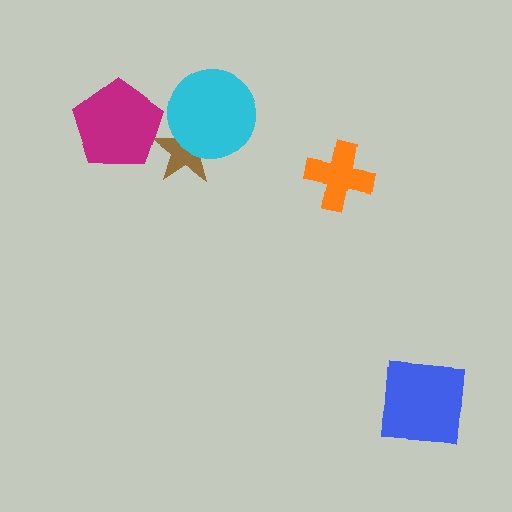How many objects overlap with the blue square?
0 objects overlap with the blue square.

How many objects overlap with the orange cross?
0 objects overlap with the orange cross.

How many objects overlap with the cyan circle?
1 object overlaps with the cyan circle.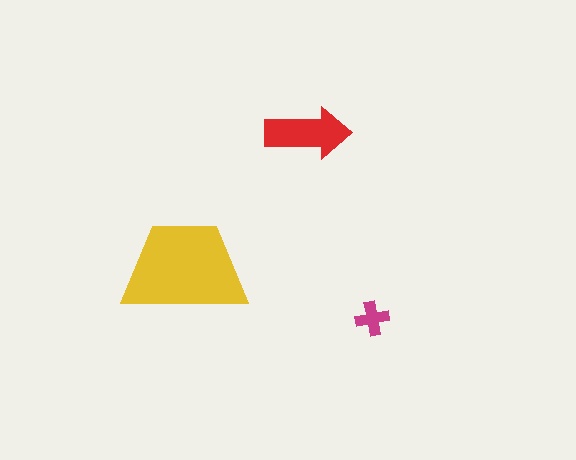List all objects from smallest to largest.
The magenta cross, the red arrow, the yellow trapezoid.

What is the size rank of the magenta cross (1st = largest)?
3rd.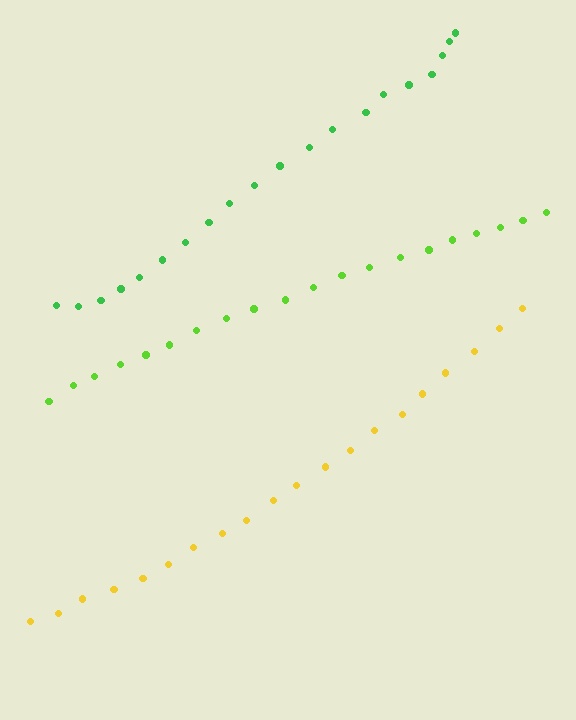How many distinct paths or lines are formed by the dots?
There are 3 distinct paths.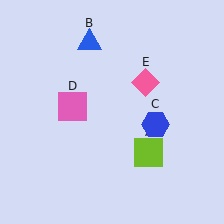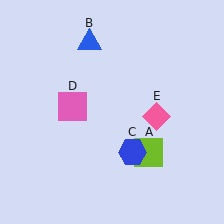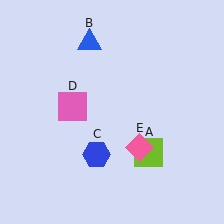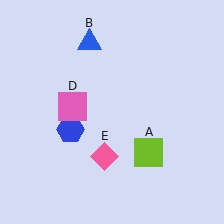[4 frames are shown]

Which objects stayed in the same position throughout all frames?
Lime square (object A) and blue triangle (object B) and pink square (object D) remained stationary.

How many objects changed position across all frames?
2 objects changed position: blue hexagon (object C), pink diamond (object E).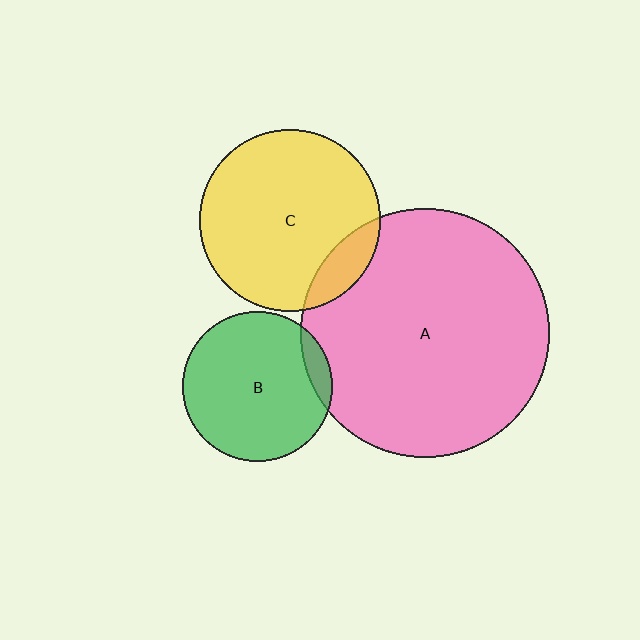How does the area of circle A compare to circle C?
Approximately 1.9 times.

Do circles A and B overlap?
Yes.